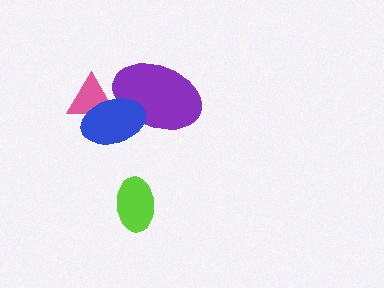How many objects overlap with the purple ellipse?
2 objects overlap with the purple ellipse.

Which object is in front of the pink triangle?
The blue ellipse is in front of the pink triangle.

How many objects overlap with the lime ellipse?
0 objects overlap with the lime ellipse.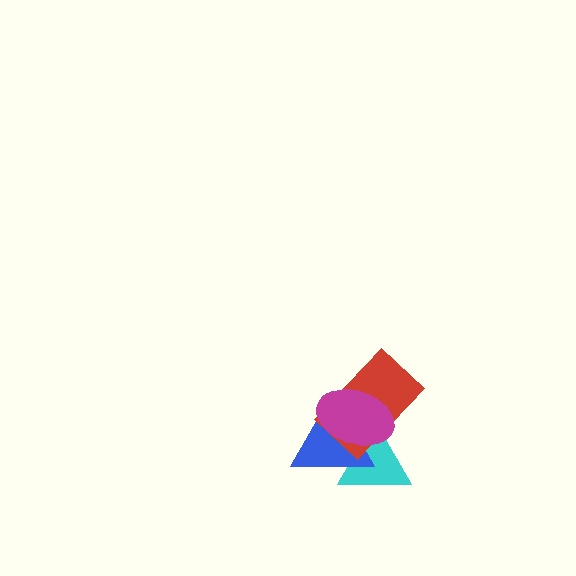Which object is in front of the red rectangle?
The magenta ellipse is in front of the red rectangle.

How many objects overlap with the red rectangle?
3 objects overlap with the red rectangle.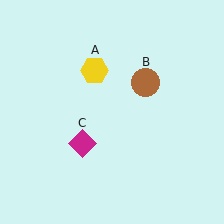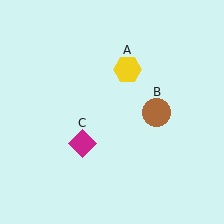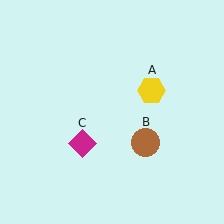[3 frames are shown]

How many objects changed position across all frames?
2 objects changed position: yellow hexagon (object A), brown circle (object B).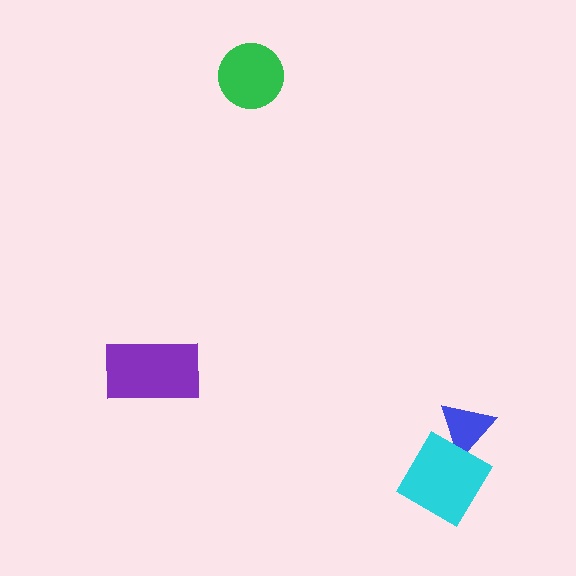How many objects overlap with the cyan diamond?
1 object overlaps with the cyan diamond.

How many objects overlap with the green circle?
0 objects overlap with the green circle.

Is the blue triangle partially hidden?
Yes, it is partially covered by another shape.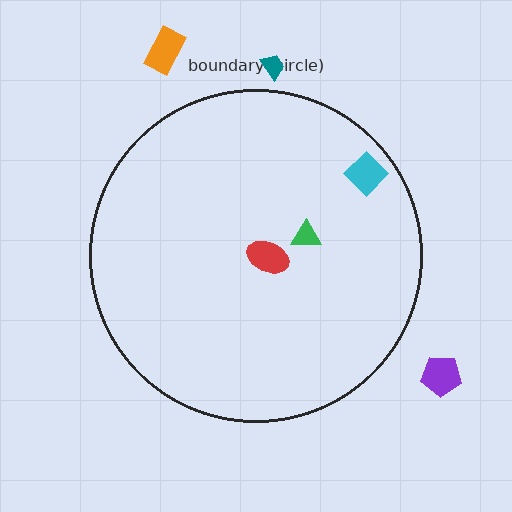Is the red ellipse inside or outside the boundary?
Inside.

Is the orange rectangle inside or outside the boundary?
Outside.